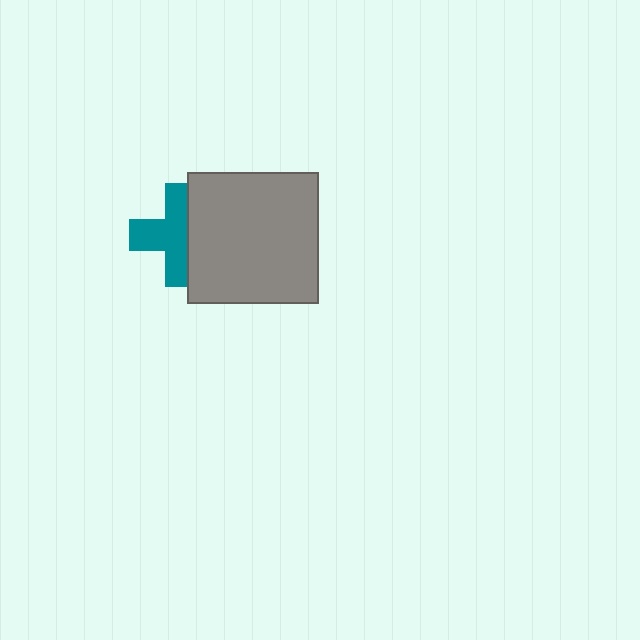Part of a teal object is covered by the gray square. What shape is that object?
It is a cross.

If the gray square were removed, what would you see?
You would see the complete teal cross.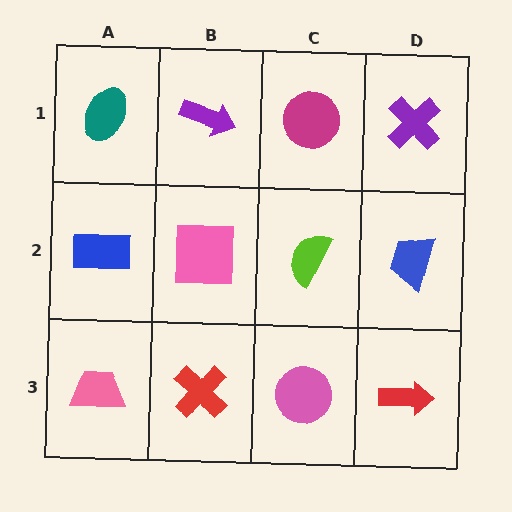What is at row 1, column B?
A purple arrow.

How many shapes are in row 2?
4 shapes.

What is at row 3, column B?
A red cross.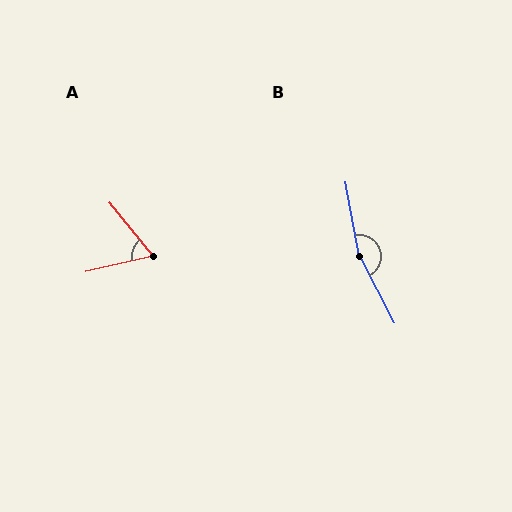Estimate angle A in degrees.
Approximately 63 degrees.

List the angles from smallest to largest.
A (63°), B (163°).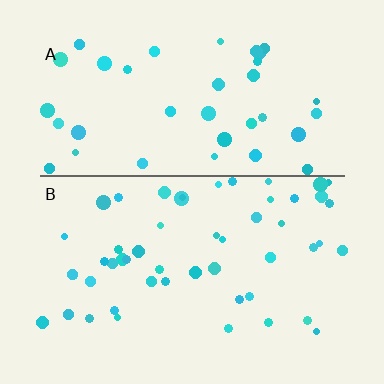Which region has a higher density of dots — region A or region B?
B (the bottom).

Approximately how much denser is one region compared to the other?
Approximately 1.3× — region B over region A.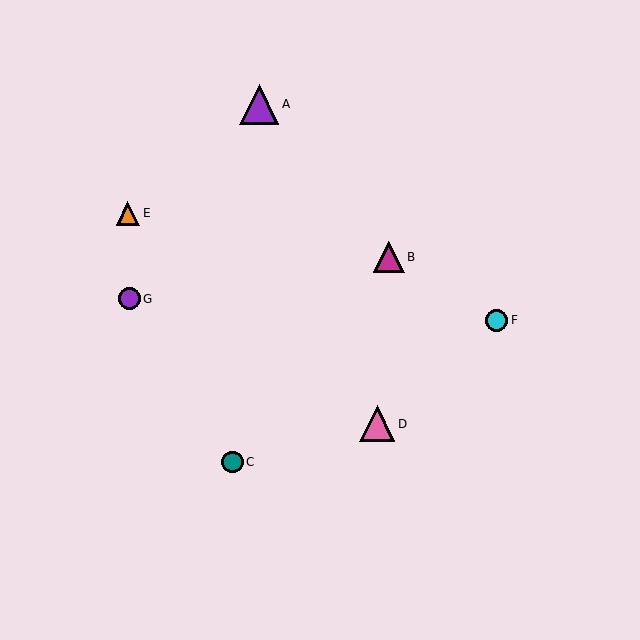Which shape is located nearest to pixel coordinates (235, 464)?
The teal circle (labeled C) at (233, 462) is nearest to that location.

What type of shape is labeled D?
Shape D is a pink triangle.